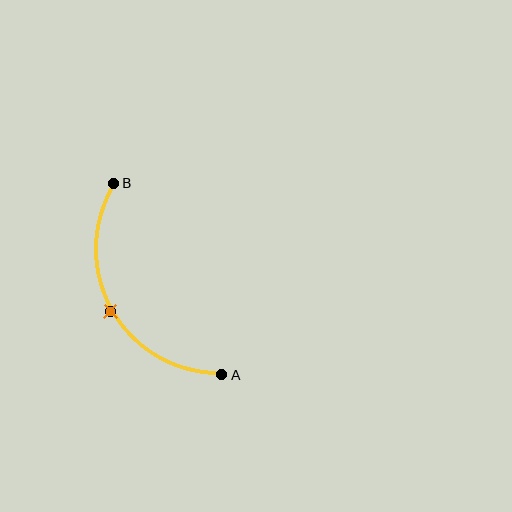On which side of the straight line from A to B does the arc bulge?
The arc bulges to the left of the straight line connecting A and B.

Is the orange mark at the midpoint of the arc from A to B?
Yes. The orange mark lies on the arc at equal arc-length from both A and B — it is the arc midpoint.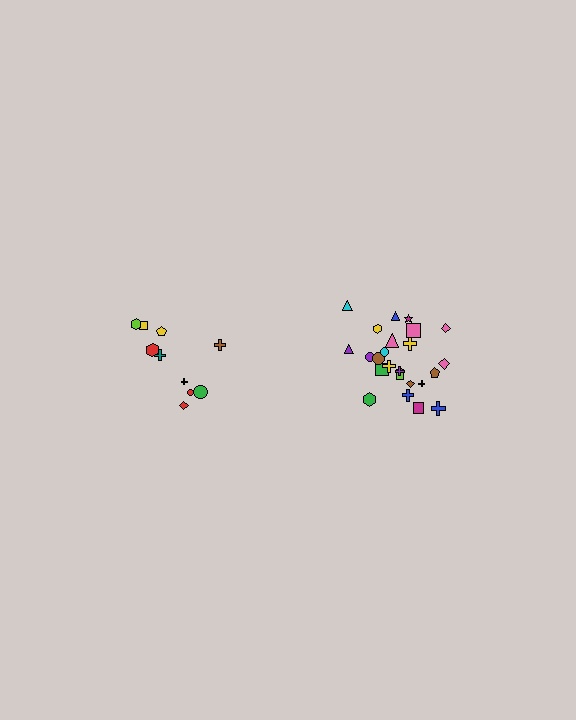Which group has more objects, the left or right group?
The right group.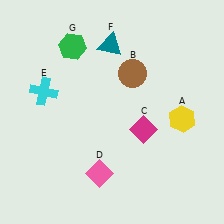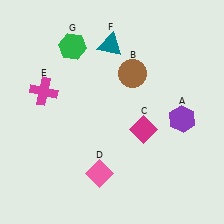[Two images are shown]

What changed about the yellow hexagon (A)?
In Image 1, A is yellow. In Image 2, it changed to purple.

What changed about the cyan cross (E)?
In Image 1, E is cyan. In Image 2, it changed to magenta.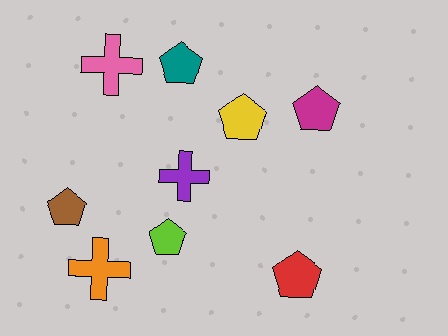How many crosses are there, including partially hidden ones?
There are 3 crosses.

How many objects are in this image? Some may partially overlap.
There are 9 objects.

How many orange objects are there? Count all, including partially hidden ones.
There is 1 orange object.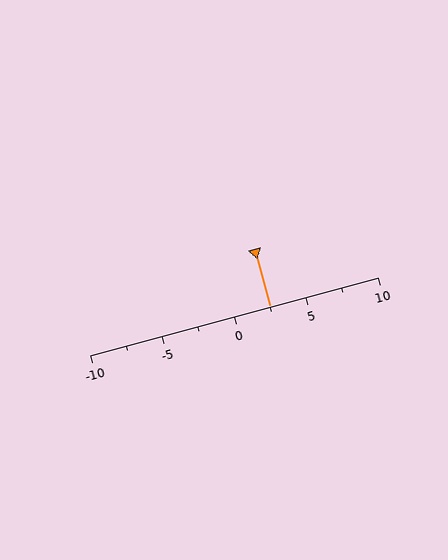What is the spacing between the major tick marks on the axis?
The major ticks are spaced 5 apart.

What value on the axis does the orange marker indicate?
The marker indicates approximately 2.5.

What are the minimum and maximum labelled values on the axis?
The axis runs from -10 to 10.